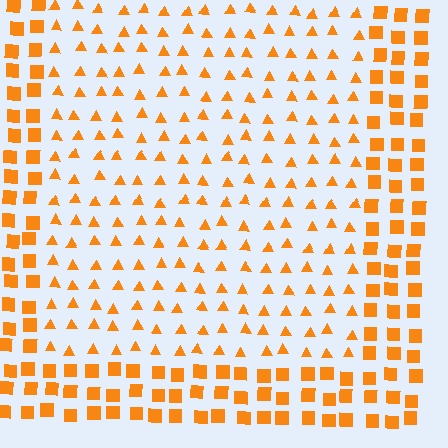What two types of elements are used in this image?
The image uses triangles inside the rectangle region and squares outside it.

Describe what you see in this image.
The image is filled with small orange elements arranged in a uniform grid. A rectangle-shaped region contains triangles, while the surrounding area contains squares. The boundary is defined purely by the change in element shape.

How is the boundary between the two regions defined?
The boundary is defined by a change in element shape: triangles inside vs. squares outside. All elements share the same color and spacing.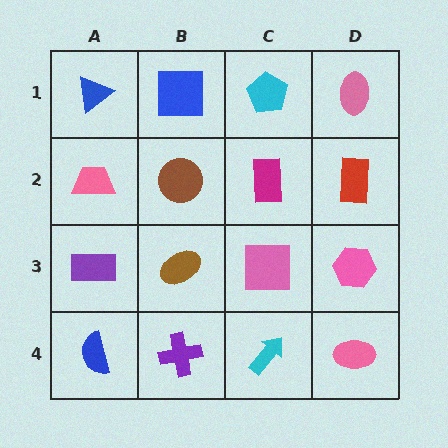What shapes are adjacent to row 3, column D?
A red rectangle (row 2, column D), a pink ellipse (row 4, column D), a pink square (row 3, column C).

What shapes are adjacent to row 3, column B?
A brown circle (row 2, column B), a purple cross (row 4, column B), a purple rectangle (row 3, column A), a pink square (row 3, column C).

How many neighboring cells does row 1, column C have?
3.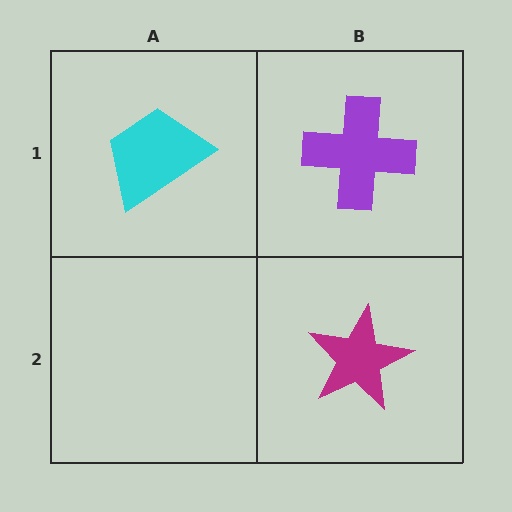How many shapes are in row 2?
1 shape.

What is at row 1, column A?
A cyan trapezoid.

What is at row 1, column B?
A purple cross.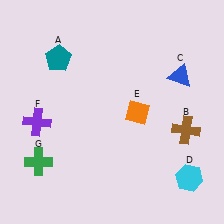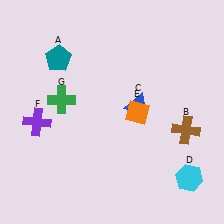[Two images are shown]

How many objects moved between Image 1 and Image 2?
2 objects moved between the two images.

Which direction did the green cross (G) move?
The green cross (G) moved up.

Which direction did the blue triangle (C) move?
The blue triangle (C) moved left.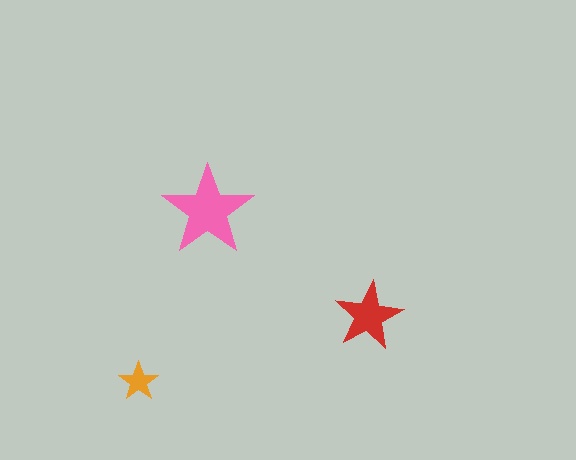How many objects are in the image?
There are 3 objects in the image.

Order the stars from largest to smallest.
the pink one, the red one, the orange one.